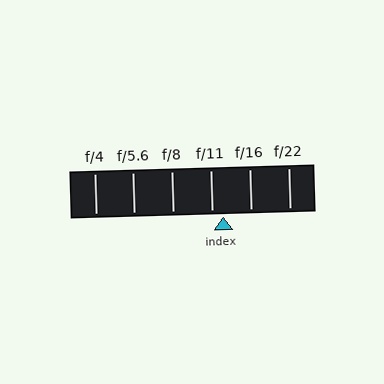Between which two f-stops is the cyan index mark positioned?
The index mark is between f/11 and f/16.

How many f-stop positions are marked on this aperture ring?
There are 6 f-stop positions marked.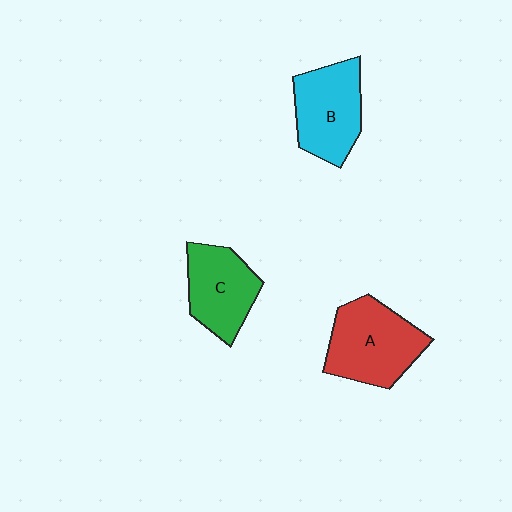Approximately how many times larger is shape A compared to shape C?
Approximately 1.3 times.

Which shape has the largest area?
Shape A (red).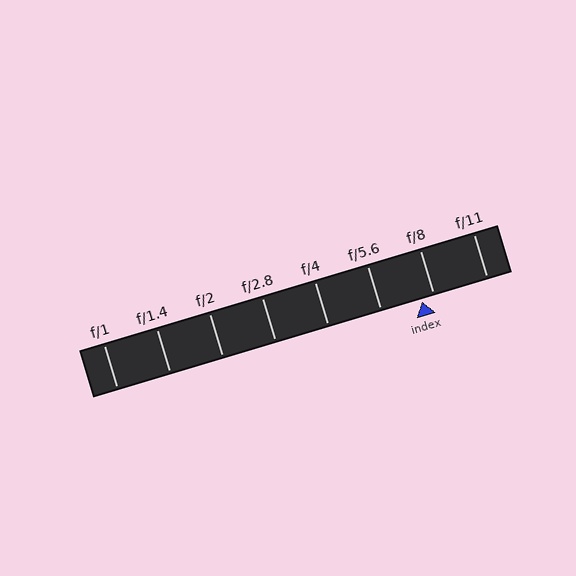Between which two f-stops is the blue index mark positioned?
The index mark is between f/5.6 and f/8.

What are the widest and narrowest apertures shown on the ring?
The widest aperture shown is f/1 and the narrowest is f/11.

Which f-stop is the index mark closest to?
The index mark is closest to f/8.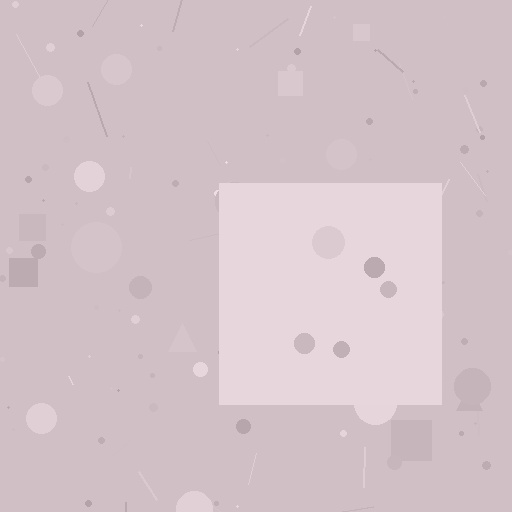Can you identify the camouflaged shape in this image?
The camouflaged shape is a square.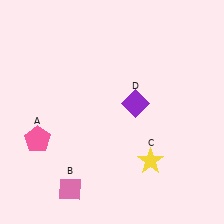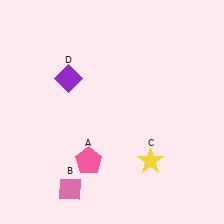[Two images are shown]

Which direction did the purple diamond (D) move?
The purple diamond (D) moved left.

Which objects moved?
The objects that moved are: the pink pentagon (A), the purple diamond (D).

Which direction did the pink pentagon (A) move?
The pink pentagon (A) moved right.